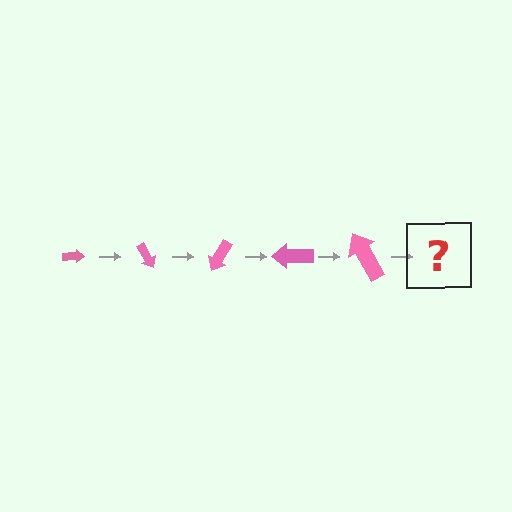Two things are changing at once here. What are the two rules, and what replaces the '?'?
The two rules are that the arrow grows larger each step and it rotates 60 degrees each step. The '?' should be an arrow, larger than the previous one and rotated 300 degrees from the start.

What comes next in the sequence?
The next element should be an arrow, larger than the previous one and rotated 300 degrees from the start.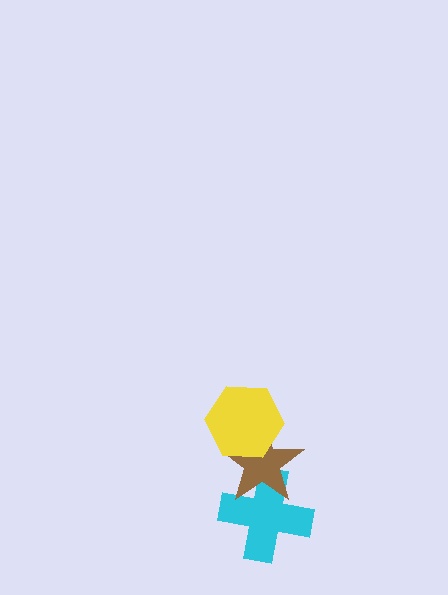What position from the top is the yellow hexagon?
The yellow hexagon is 1st from the top.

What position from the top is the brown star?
The brown star is 2nd from the top.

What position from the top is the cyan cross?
The cyan cross is 3rd from the top.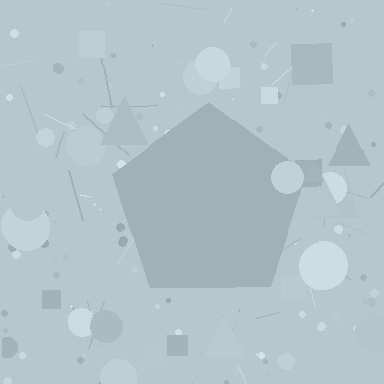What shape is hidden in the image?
A pentagon is hidden in the image.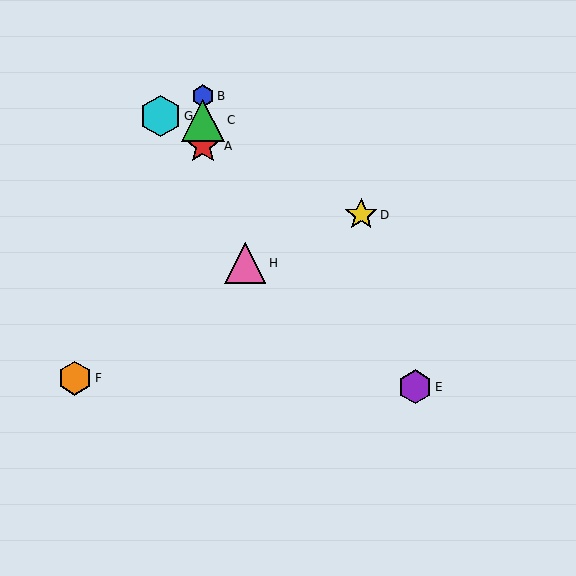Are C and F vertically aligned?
No, C is at x≈203 and F is at x≈75.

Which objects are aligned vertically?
Objects A, B, C are aligned vertically.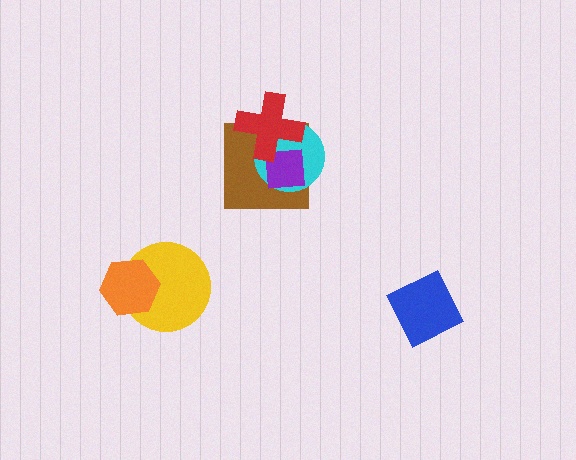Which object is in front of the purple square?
The red cross is in front of the purple square.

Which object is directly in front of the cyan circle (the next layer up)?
The purple square is directly in front of the cyan circle.